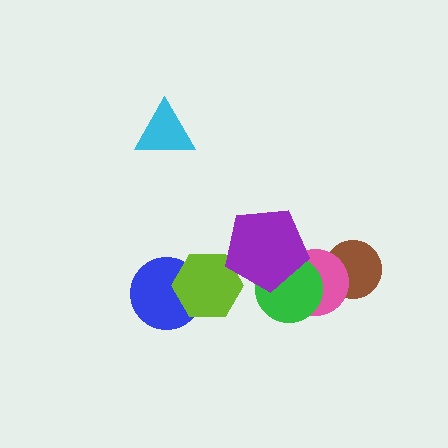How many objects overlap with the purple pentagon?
3 objects overlap with the purple pentagon.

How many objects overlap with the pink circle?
3 objects overlap with the pink circle.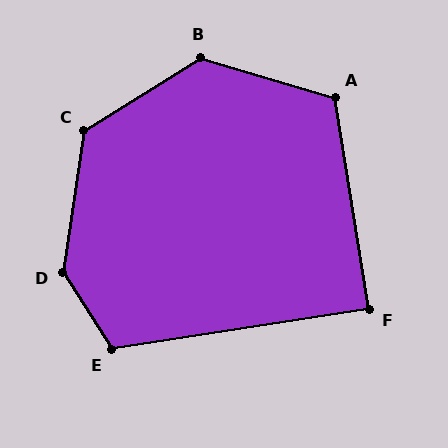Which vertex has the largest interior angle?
D, at approximately 139 degrees.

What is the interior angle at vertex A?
Approximately 116 degrees (obtuse).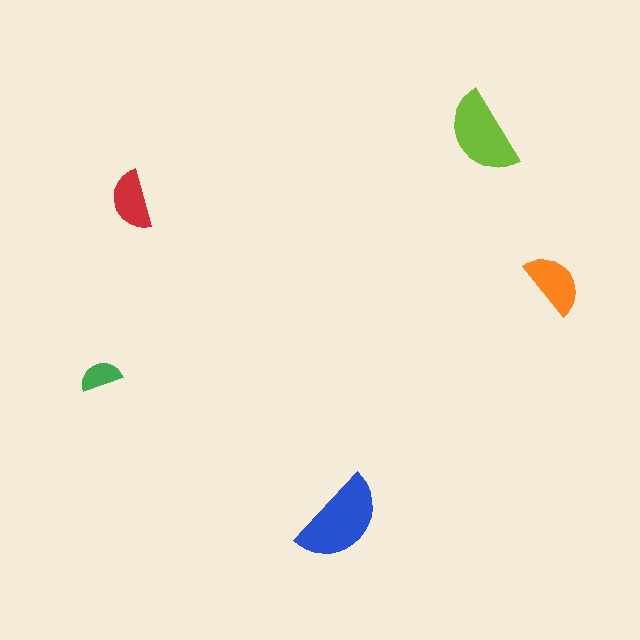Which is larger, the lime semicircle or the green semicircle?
The lime one.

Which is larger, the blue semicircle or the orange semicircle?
The blue one.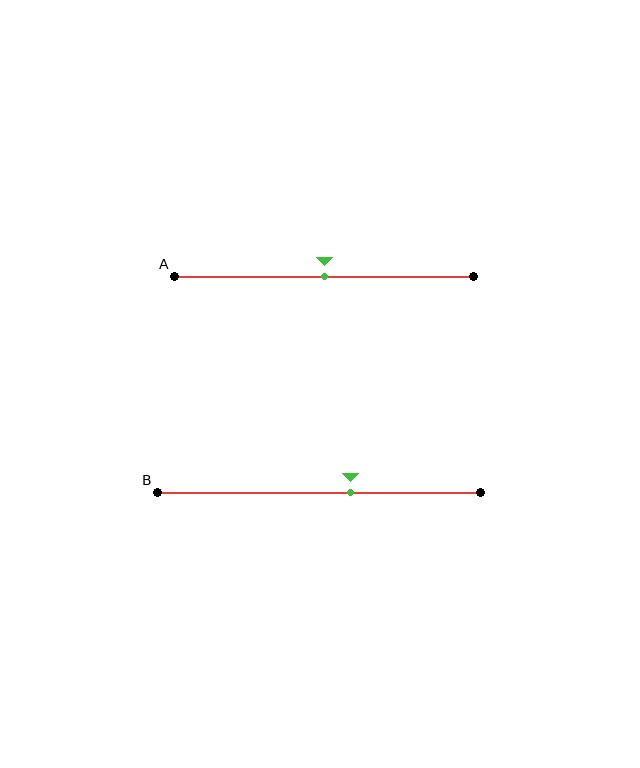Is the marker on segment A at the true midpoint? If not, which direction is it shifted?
Yes, the marker on segment A is at the true midpoint.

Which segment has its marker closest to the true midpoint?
Segment A has its marker closest to the true midpoint.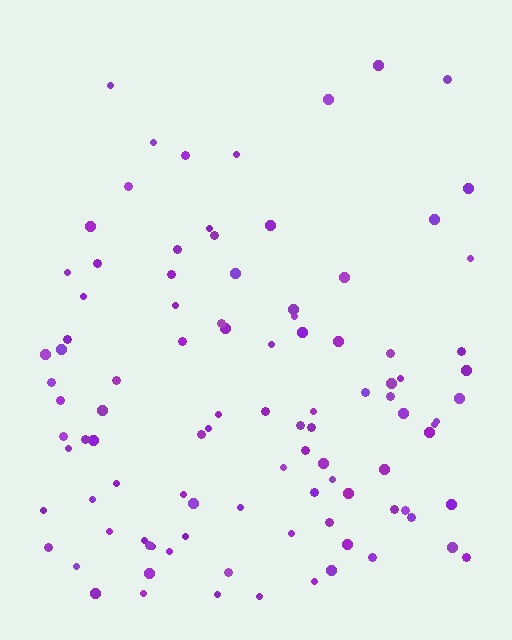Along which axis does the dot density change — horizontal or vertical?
Vertical.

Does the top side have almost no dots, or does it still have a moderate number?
Still a moderate number, just noticeably fewer than the bottom.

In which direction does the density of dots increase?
From top to bottom, with the bottom side densest.